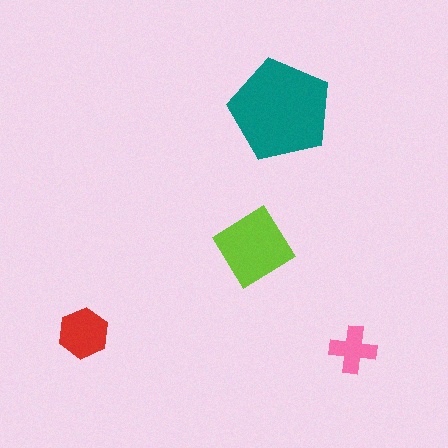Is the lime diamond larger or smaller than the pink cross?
Larger.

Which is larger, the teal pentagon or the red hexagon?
The teal pentagon.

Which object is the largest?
The teal pentagon.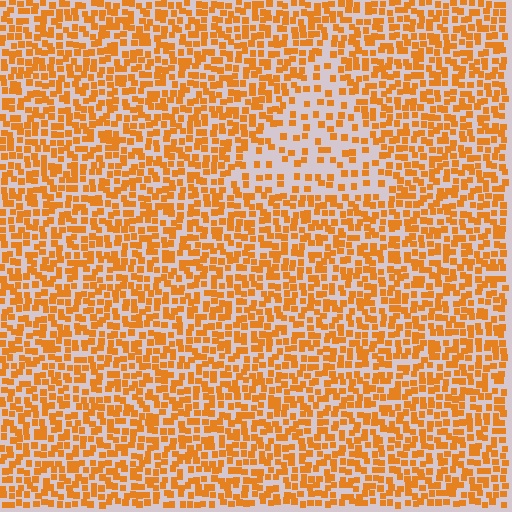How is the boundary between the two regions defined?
The boundary is defined by a change in element density (approximately 2.2x ratio). All elements are the same color, size, and shape.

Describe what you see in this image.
The image contains small orange elements arranged at two different densities. A triangle-shaped region is visible where the elements are less densely packed than the surrounding area.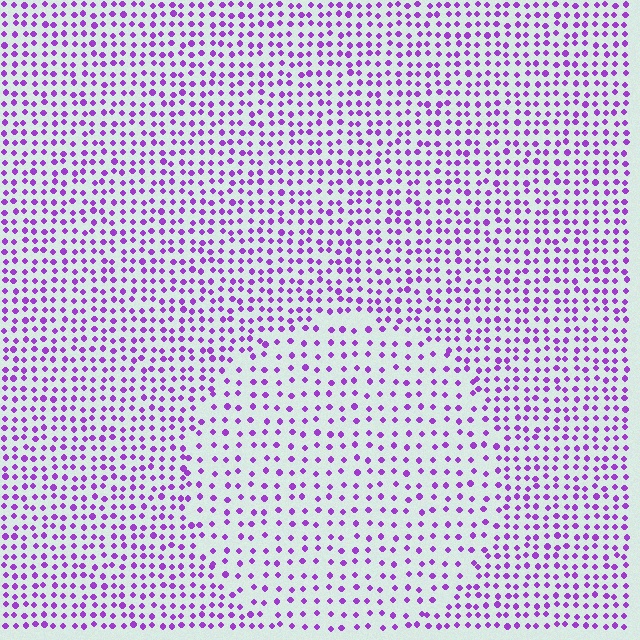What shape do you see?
I see a circle.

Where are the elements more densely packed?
The elements are more densely packed outside the circle boundary.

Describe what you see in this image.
The image contains small purple elements arranged at two different densities. A circle-shaped region is visible where the elements are less densely packed than the surrounding area.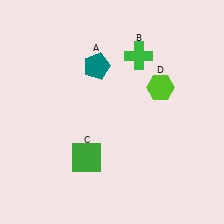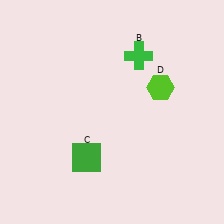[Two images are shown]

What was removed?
The teal pentagon (A) was removed in Image 2.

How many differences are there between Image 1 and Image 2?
There is 1 difference between the two images.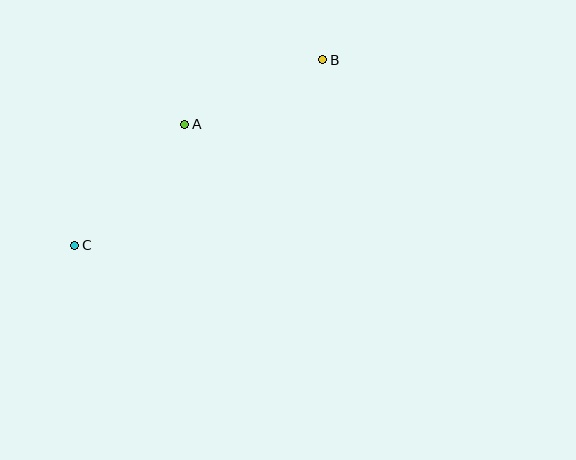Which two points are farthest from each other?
Points B and C are farthest from each other.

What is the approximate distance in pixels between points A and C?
The distance between A and C is approximately 163 pixels.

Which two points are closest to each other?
Points A and B are closest to each other.